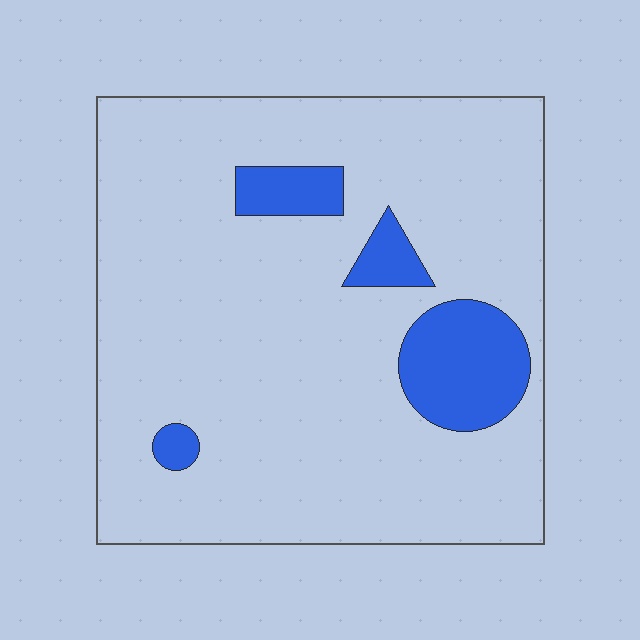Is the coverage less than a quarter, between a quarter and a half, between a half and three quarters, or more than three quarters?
Less than a quarter.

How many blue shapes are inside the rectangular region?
4.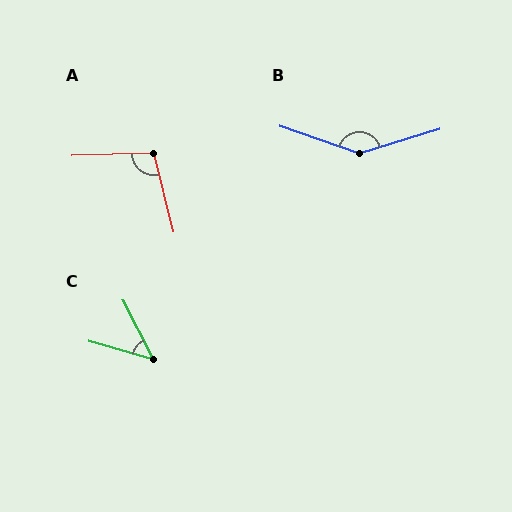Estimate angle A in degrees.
Approximately 102 degrees.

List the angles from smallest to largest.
C (47°), A (102°), B (145°).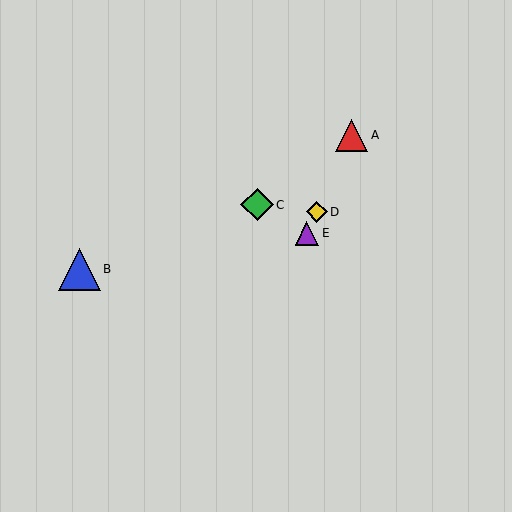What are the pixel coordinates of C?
Object C is at (257, 205).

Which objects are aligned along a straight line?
Objects A, D, E are aligned along a straight line.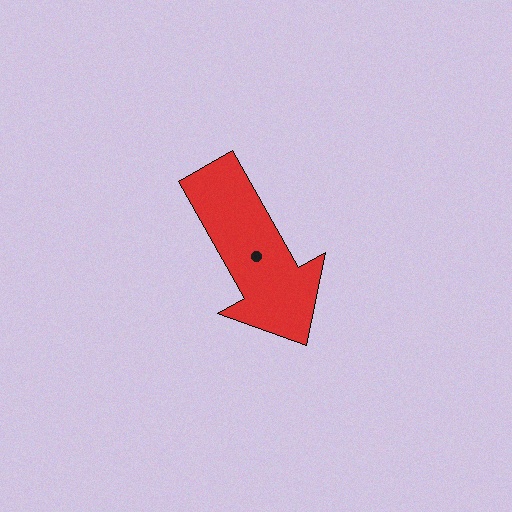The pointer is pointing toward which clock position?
Roughly 5 o'clock.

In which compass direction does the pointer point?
Southeast.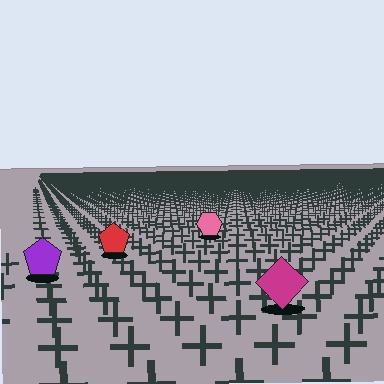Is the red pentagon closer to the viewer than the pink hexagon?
Yes. The red pentagon is closer — you can tell from the texture gradient: the ground texture is coarser near it.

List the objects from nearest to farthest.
From nearest to farthest: the magenta diamond, the purple pentagon, the red pentagon, the pink hexagon.